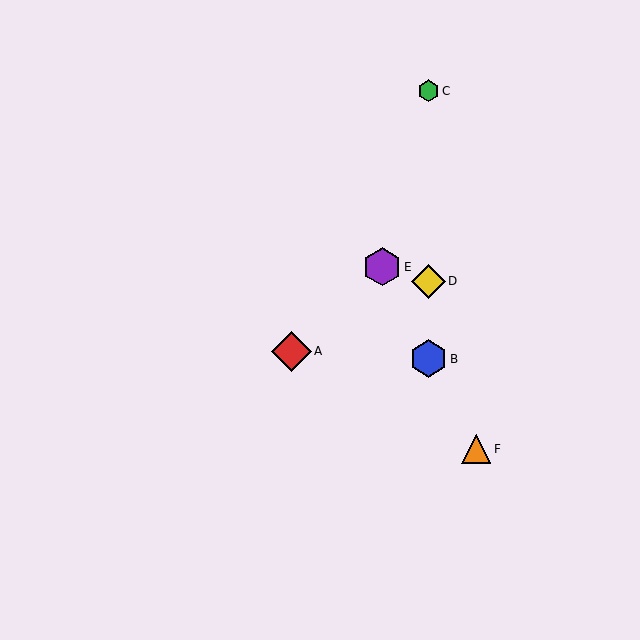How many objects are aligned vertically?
3 objects (B, C, D) are aligned vertically.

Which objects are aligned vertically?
Objects B, C, D are aligned vertically.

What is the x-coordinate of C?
Object C is at x≈429.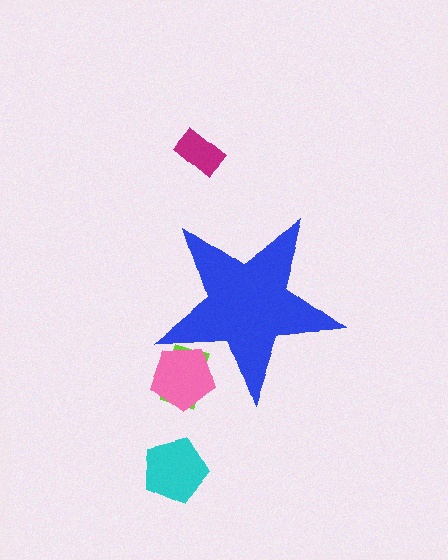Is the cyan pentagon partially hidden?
No, the cyan pentagon is fully visible.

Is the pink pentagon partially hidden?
Yes, the pink pentagon is partially hidden behind the blue star.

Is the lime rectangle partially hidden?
Yes, the lime rectangle is partially hidden behind the blue star.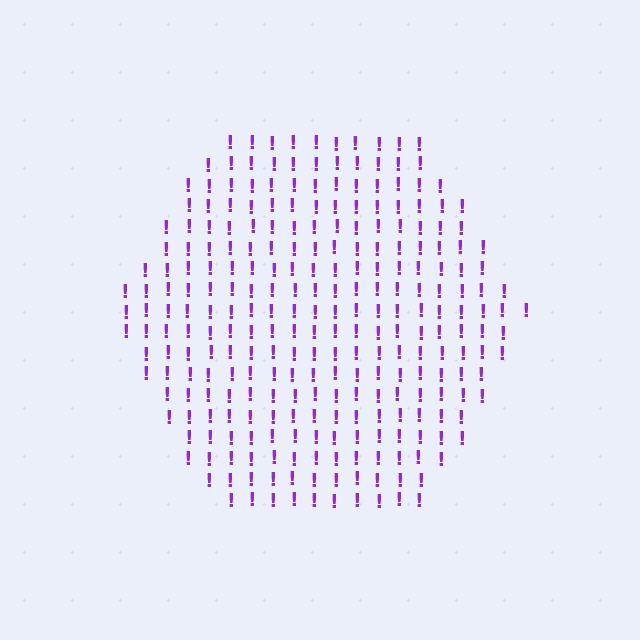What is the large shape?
The large shape is a hexagon.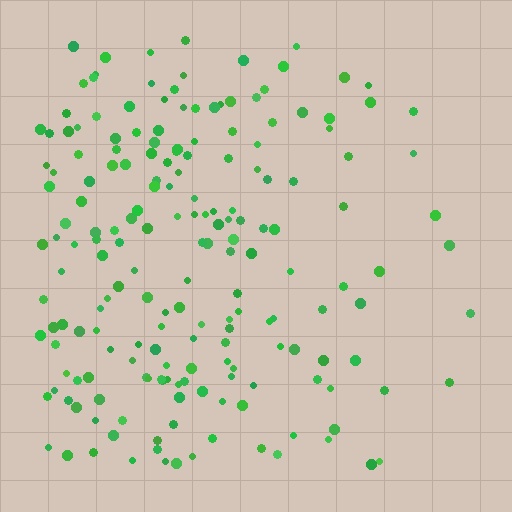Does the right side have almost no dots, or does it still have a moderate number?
Still a moderate number, just noticeably fewer than the left.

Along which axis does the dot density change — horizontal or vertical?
Horizontal.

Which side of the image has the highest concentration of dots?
The left.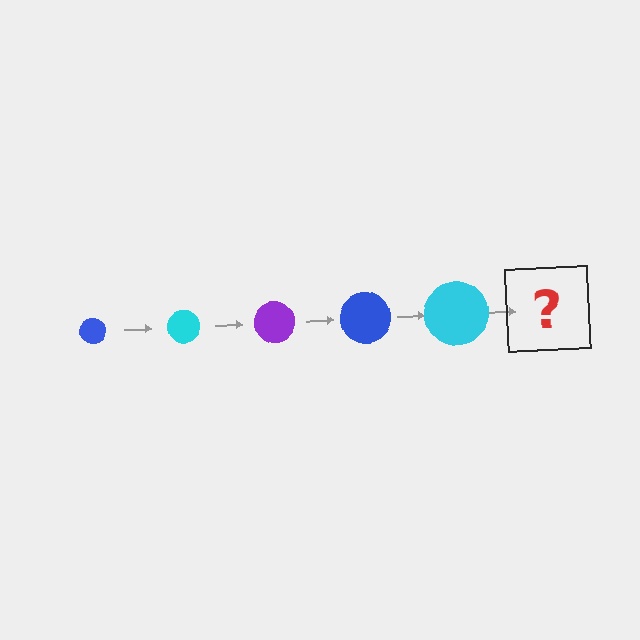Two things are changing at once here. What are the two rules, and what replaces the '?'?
The two rules are that the circle grows larger each step and the color cycles through blue, cyan, and purple. The '?' should be a purple circle, larger than the previous one.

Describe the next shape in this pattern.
It should be a purple circle, larger than the previous one.